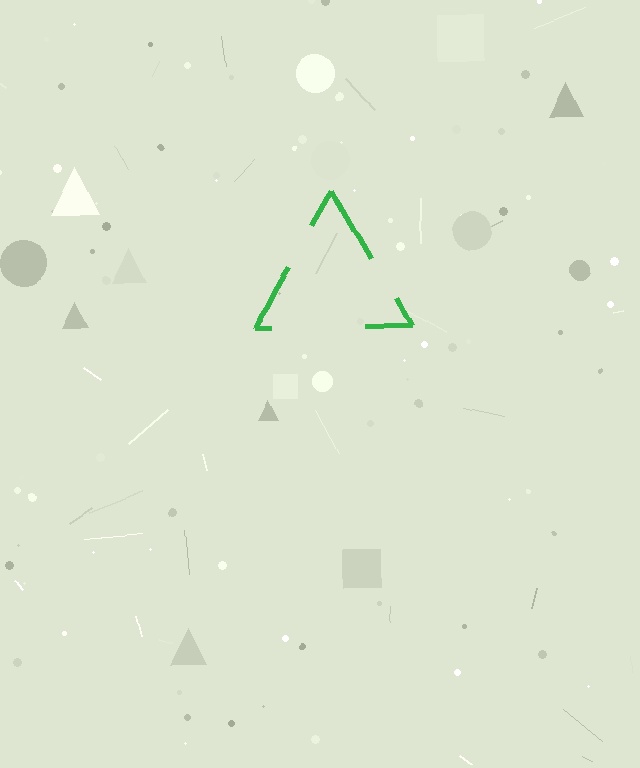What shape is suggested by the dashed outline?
The dashed outline suggests a triangle.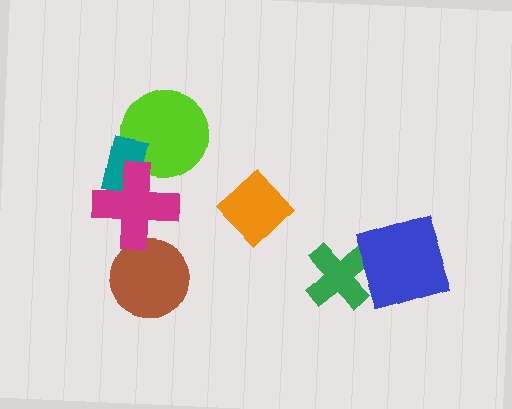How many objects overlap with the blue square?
1 object overlaps with the blue square.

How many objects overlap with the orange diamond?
0 objects overlap with the orange diamond.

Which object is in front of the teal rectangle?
The magenta cross is in front of the teal rectangle.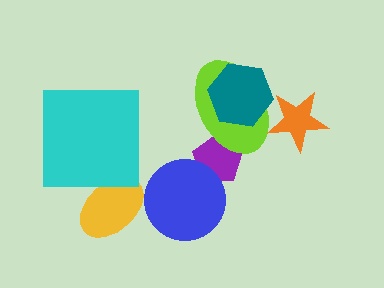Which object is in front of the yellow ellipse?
The cyan square is in front of the yellow ellipse.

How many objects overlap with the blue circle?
1 object overlaps with the blue circle.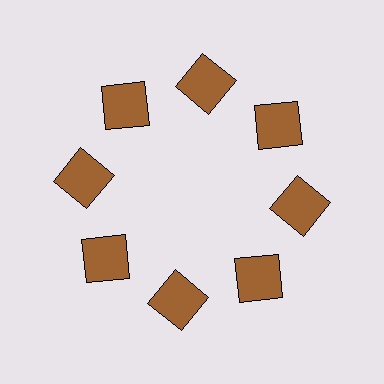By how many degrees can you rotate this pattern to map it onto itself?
The pattern maps onto itself every 45 degrees of rotation.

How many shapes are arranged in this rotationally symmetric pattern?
There are 8 shapes, arranged in 8 groups of 1.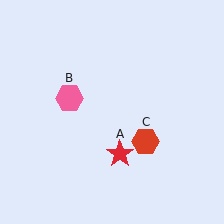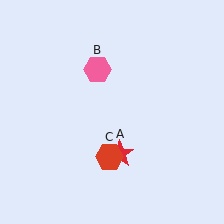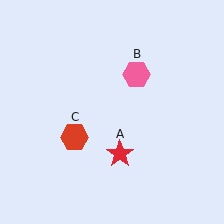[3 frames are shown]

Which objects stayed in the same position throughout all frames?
Red star (object A) remained stationary.